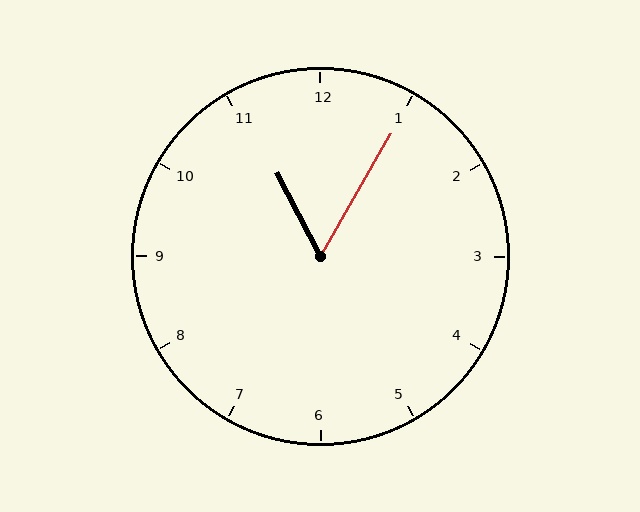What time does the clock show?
11:05.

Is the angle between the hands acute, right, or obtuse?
It is acute.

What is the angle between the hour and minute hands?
Approximately 58 degrees.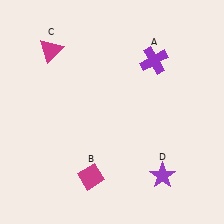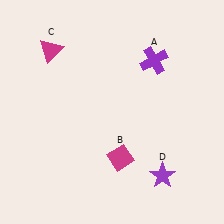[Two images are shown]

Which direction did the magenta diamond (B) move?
The magenta diamond (B) moved right.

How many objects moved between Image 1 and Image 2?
1 object moved between the two images.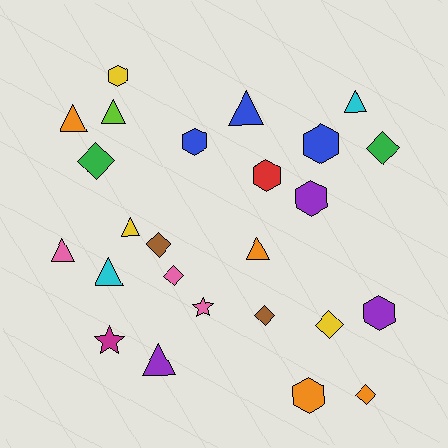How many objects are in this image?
There are 25 objects.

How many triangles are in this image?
There are 9 triangles.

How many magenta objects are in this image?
There is 1 magenta object.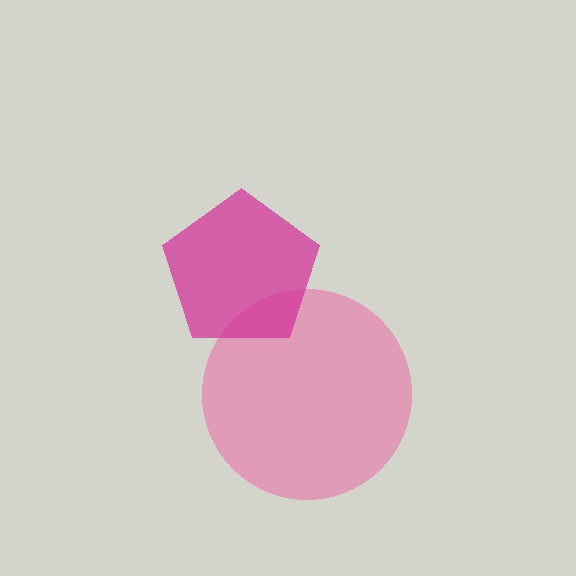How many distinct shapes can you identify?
There are 2 distinct shapes: a pink circle, a magenta pentagon.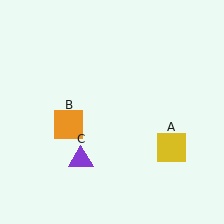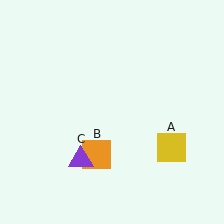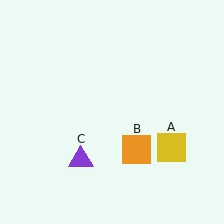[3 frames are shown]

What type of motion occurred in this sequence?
The orange square (object B) rotated counterclockwise around the center of the scene.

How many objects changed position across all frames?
1 object changed position: orange square (object B).